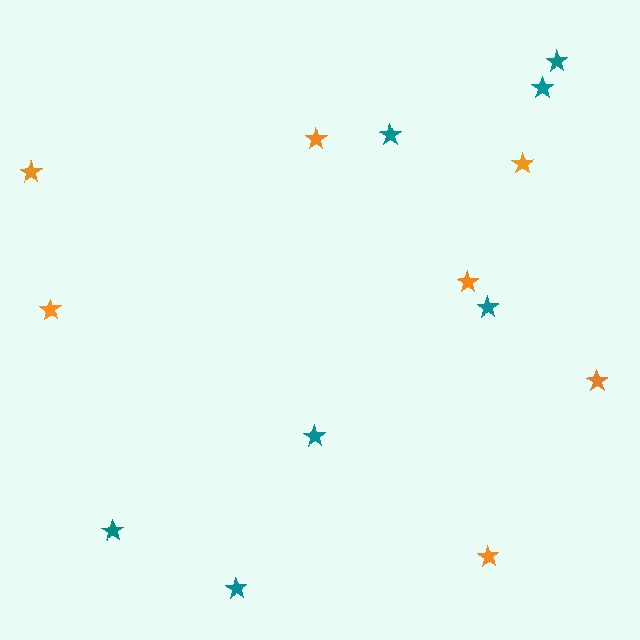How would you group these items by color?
There are 2 groups: one group of teal stars (7) and one group of orange stars (7).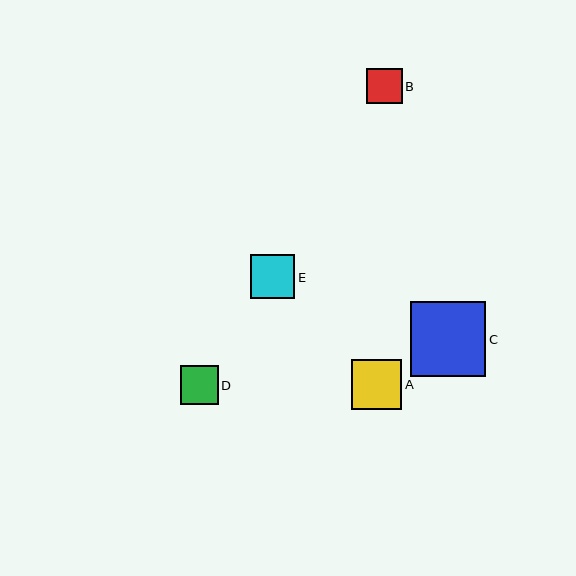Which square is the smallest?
Square B is the smallest with a size of approximately 36 pixels.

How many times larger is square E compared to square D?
Square E is approximately 1.2 times the size of square D.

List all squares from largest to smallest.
From largest to smallest: C, A, E, D, B.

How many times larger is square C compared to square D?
Square C is approximately 2.0 times the size of square D.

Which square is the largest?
Square C is the largest with a size of approximately 75 pixels.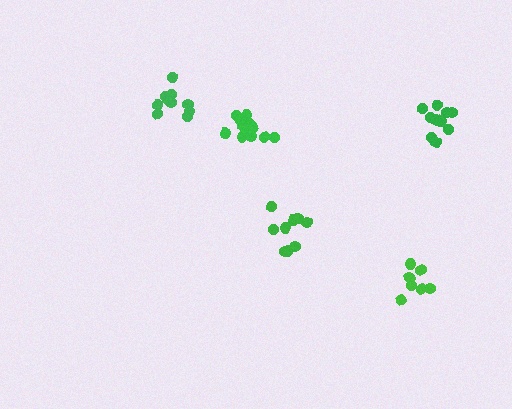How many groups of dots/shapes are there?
There are 5 groups.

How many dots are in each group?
Group 1: 10 dots, Group 2: 12 dots, Group 3: 10 dots, Group 4: 9 dots, Group 5: 7 dots (48 total).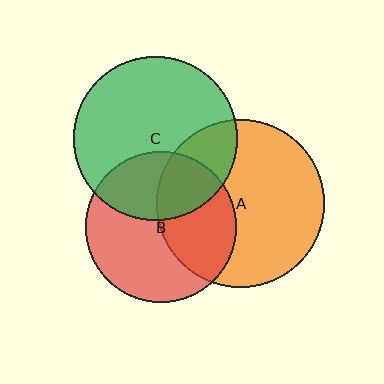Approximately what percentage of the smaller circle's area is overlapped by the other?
Approximately 35%.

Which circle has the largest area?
Circle A (orange).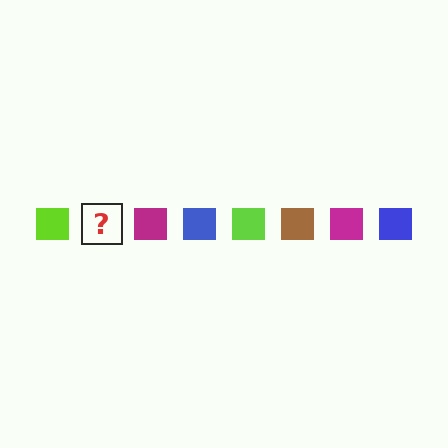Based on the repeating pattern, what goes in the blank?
The blank should be a brown square.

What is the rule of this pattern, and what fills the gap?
The rule is that the pattern cycles through lime, brown, magenta, blue squares. The gap should be filled with a brown square.